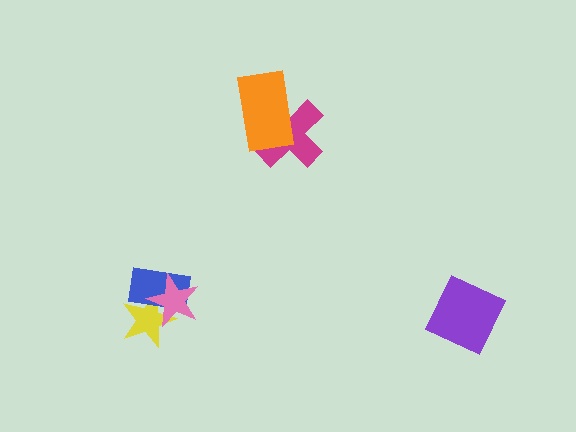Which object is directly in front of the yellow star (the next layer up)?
The blue rectangle is directly in front of the yellow star.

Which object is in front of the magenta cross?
The orange rectangle is in front of the magenta cross.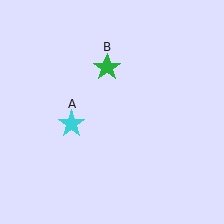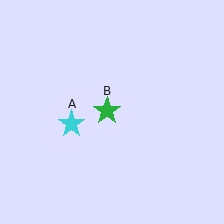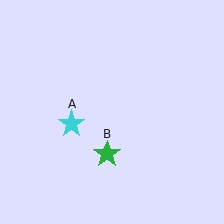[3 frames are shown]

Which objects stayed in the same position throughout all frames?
Cyan star (object A) remained stationary.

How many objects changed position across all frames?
1 object changed position: green star (object B).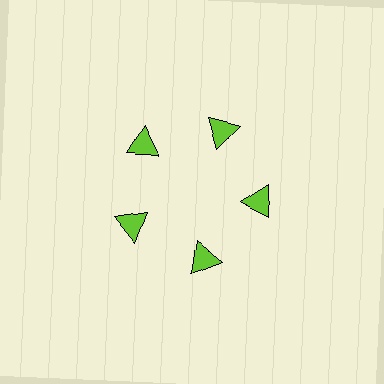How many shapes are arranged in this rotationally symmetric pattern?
There are 5 shapes, arranged in 5 groups of 1.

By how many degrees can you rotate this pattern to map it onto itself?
The pattern maps onto itself every 72 degrees of rotation.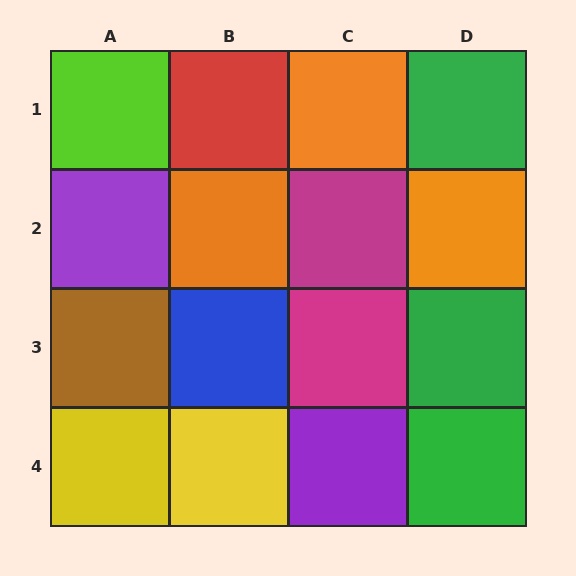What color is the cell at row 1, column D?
Green.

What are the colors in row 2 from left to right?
Purple, orange, magenta, orange.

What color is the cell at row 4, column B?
Yellow.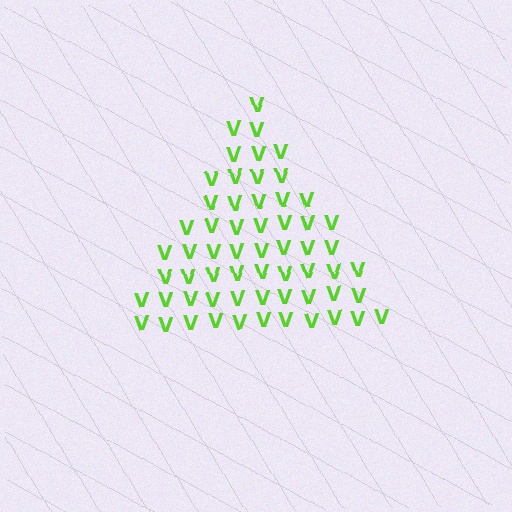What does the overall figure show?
The overall figure shows a triangle.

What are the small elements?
The small elements are letter V's.